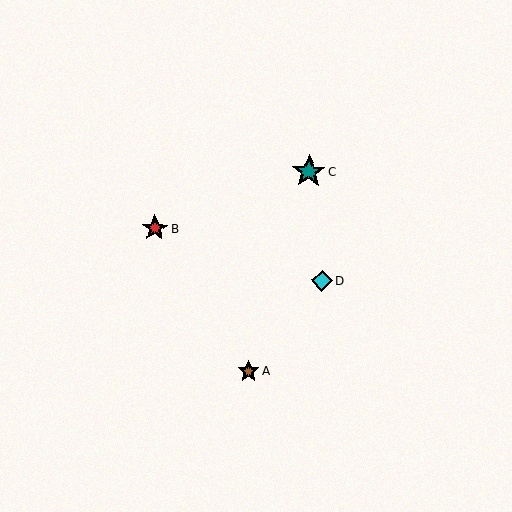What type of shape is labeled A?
Shape A is a brown star.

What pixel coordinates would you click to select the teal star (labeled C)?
Click at (309, 172) to select the teal star C.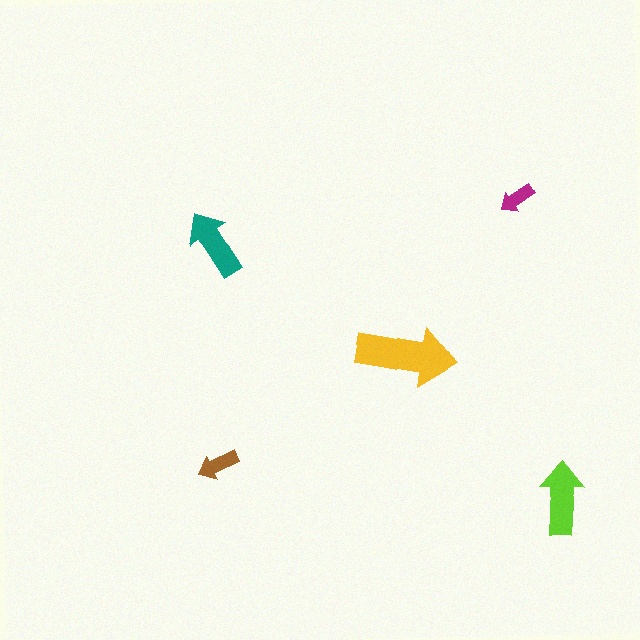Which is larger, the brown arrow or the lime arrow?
The lime one.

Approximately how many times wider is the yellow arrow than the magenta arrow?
About 2.5 times wider.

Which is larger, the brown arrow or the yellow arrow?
The yellow one.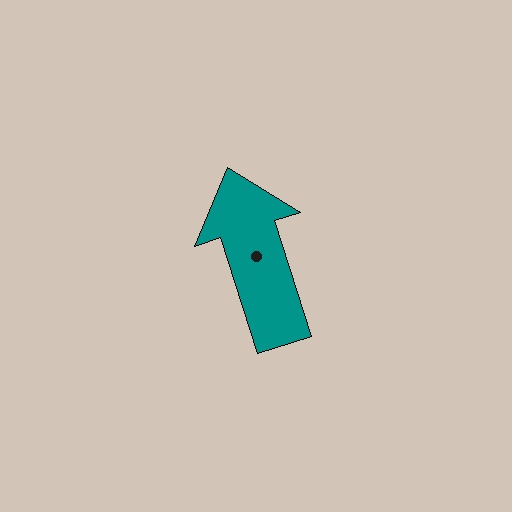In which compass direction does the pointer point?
North.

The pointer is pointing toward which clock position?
Roughly 11 o'clock.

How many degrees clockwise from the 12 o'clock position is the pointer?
Approximately 342 degrees.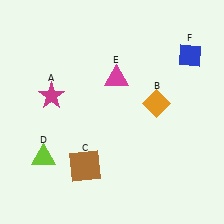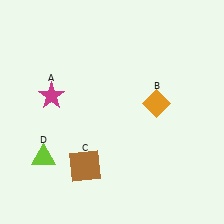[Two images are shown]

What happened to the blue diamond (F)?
The blue diamond (F) was removed in Image 2. It was in the top-right area of Image 1.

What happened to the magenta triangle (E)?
The magenta triangle (E) was removed in Image 2. It was in the top-right area of Image 1.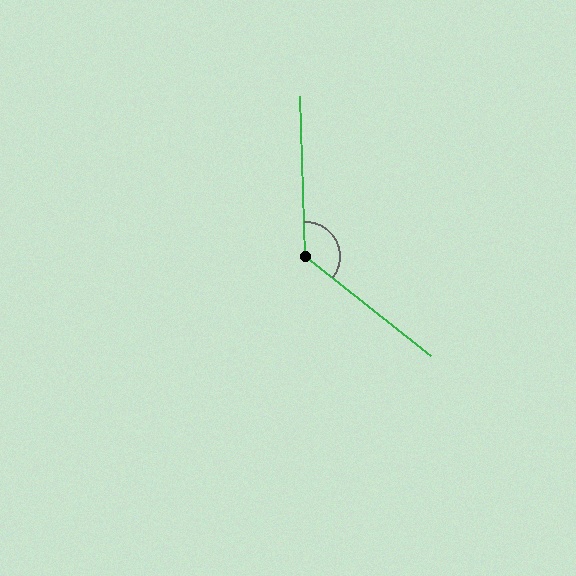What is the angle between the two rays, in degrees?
Approximately 130 degrees.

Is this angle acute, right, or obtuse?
It is obtuse.